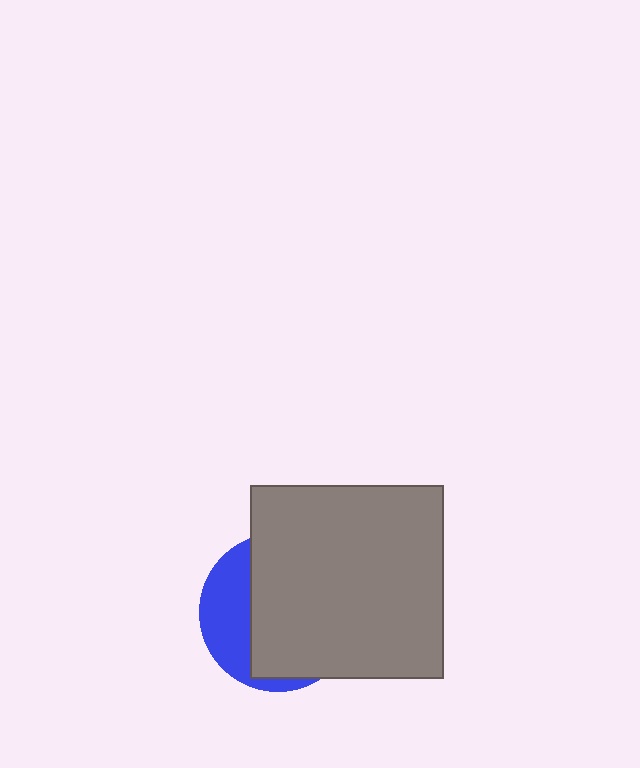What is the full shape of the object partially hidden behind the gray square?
The partially hidden object is a blue circle.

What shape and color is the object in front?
The object in front is a gray square.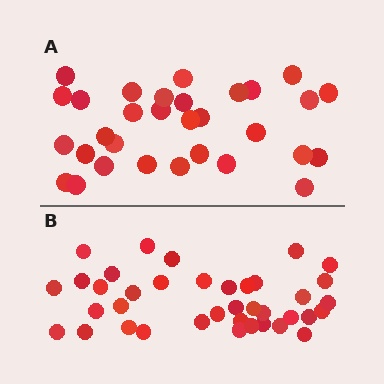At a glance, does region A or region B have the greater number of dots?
Region B (the bottom region) has more dots.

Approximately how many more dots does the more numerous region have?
Region B has roughly 8 or so more dots than region A.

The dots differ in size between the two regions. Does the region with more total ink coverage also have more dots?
No. Region A has more total ink coverage because its dots are larger, but region B actually contains more individual dots. Total area can be misleading — the number of items is what matters here.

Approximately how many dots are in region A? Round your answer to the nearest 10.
About 30 dots. (The exact count is 31, which rounds to 30.)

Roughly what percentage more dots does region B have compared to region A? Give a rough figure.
About 25% more.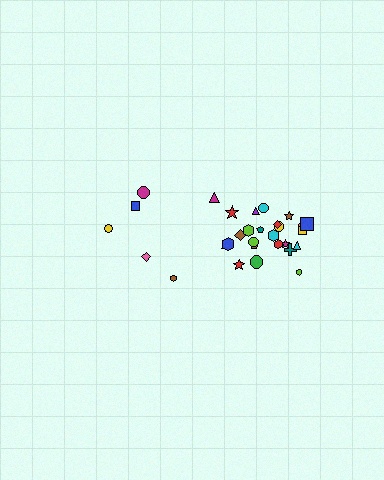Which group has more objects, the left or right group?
The right group.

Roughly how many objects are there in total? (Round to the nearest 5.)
Roughly 30 objects in total.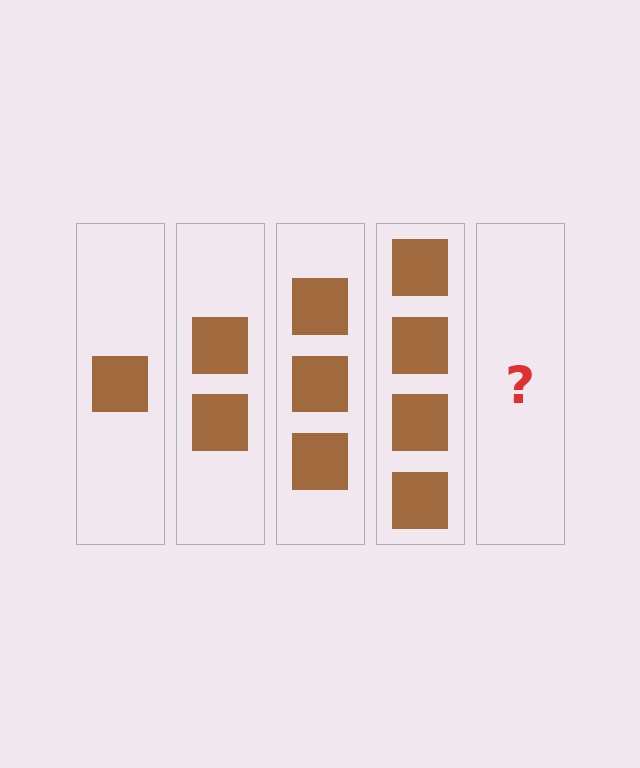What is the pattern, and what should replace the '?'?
The pattern is that each step adds one more square. The '?' should be 5 squares.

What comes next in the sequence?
The next element should be 5 squares.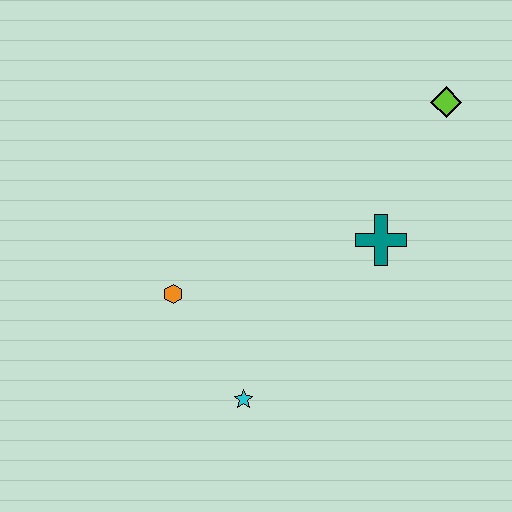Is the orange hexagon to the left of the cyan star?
Yes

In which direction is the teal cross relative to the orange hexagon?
The teal cross is to the right of the orange hexagon.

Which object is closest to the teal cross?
The lime diamond is closest to the teal cross.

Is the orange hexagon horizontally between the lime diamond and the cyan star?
No